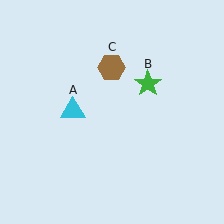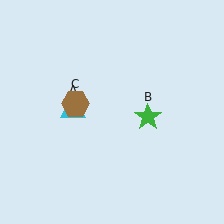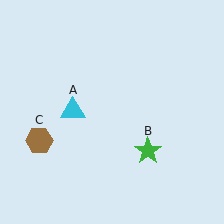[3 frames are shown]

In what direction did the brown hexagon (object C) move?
The brown hexagon (object C) moved down and to the left.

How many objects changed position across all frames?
2 objects changed position: green star (object B), brown hexagon (object C).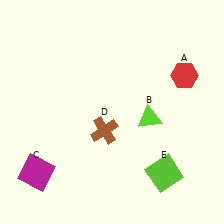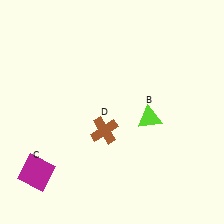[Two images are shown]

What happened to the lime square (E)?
The lime square (E) was removed in Image 2. It was in the bottom-right area of Image 1.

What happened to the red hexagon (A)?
The red hexagon (A) was removed in Image 2. It was in the top-right area of Image 1.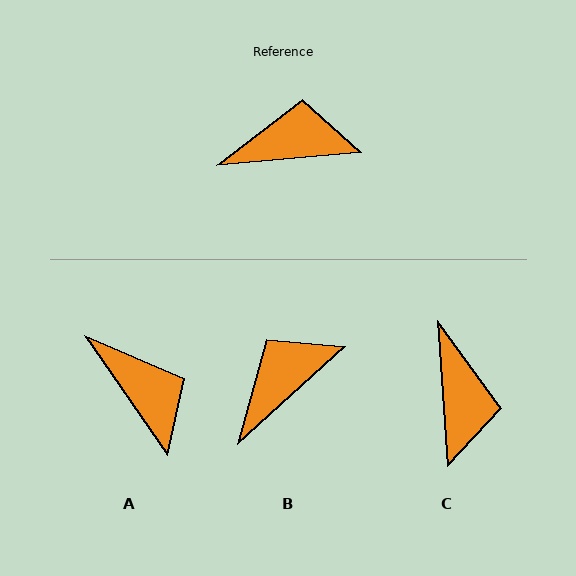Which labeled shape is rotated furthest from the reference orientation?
C, about 92 degrees away.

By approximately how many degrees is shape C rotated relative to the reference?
Approximately 92 degrees clockwise.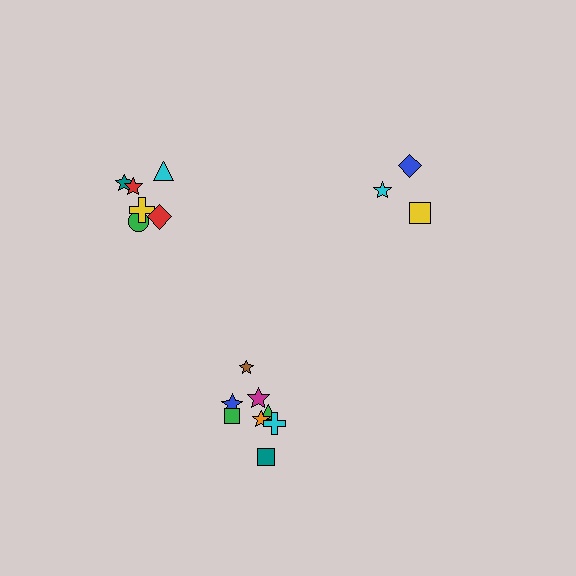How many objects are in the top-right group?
There are 3 objects.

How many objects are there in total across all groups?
There are 17 objects.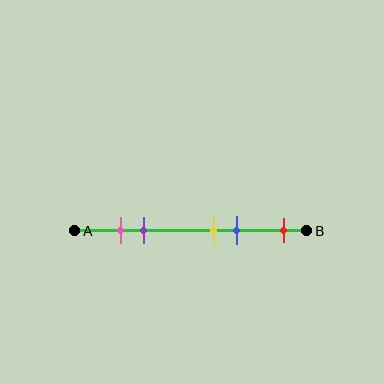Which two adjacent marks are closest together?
The pink and purple marks are the closest adjacent pair.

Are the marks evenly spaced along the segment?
No, the marks are not evenly spaced.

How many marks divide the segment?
There are 5 marks dividing the segment.